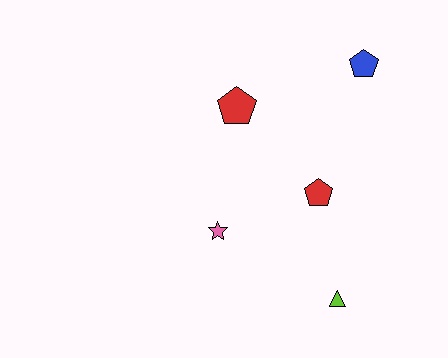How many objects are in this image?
There are 5 objects.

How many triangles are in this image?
There is 1 triangle.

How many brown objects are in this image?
There are no brown objects.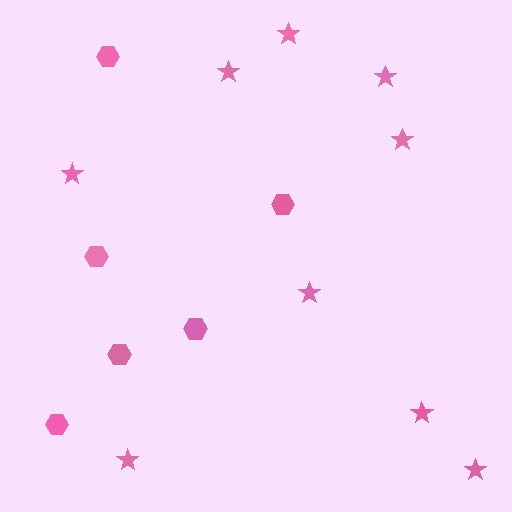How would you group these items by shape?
There are 2 groups: one group of hexagons (6) and one group of stars (9).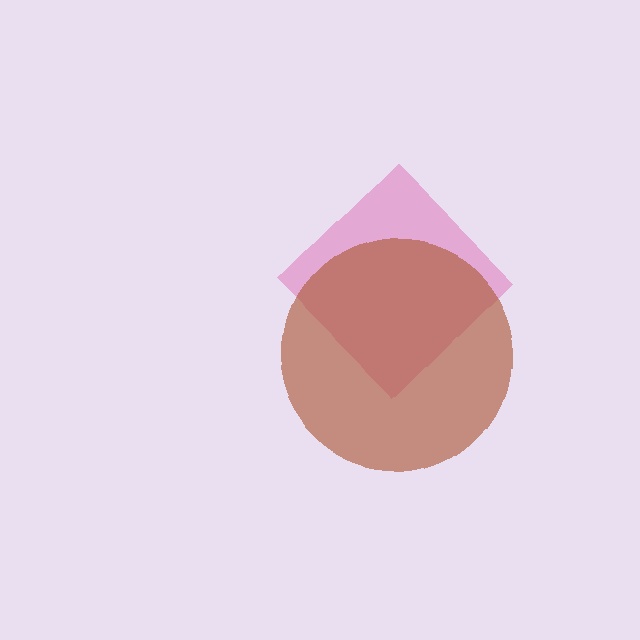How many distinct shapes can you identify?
There are 2 distinct shapes: a pink diamond, a brown circle.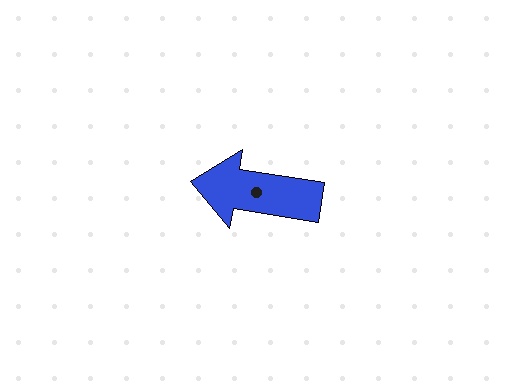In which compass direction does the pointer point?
West.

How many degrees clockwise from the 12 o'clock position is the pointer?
Approximately 279 degrees.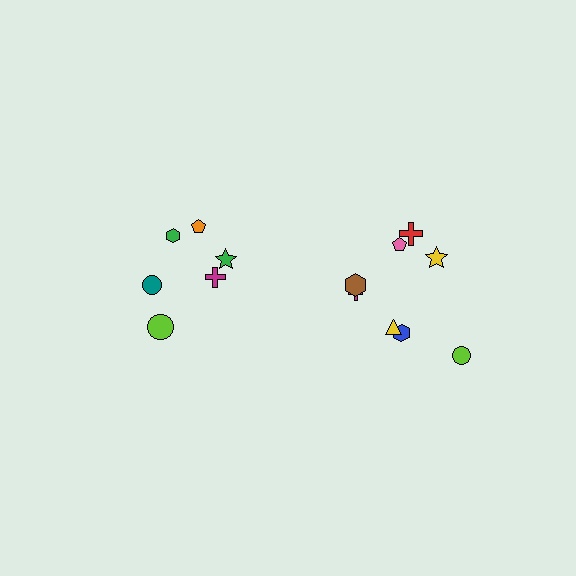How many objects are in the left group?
There are 6 objects.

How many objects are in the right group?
There are 8 objects.